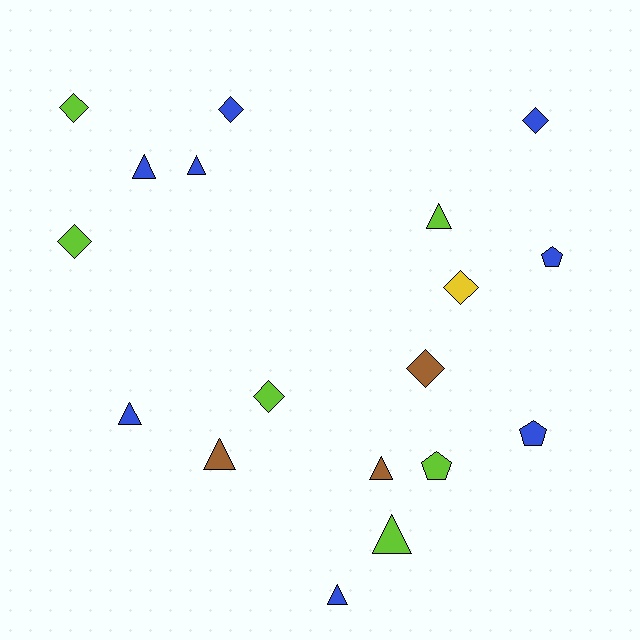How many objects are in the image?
There are 18 objects.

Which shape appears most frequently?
Triangle, with 8 objects.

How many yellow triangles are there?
There are no yellow triangles.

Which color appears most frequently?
Blue, with 8 objects.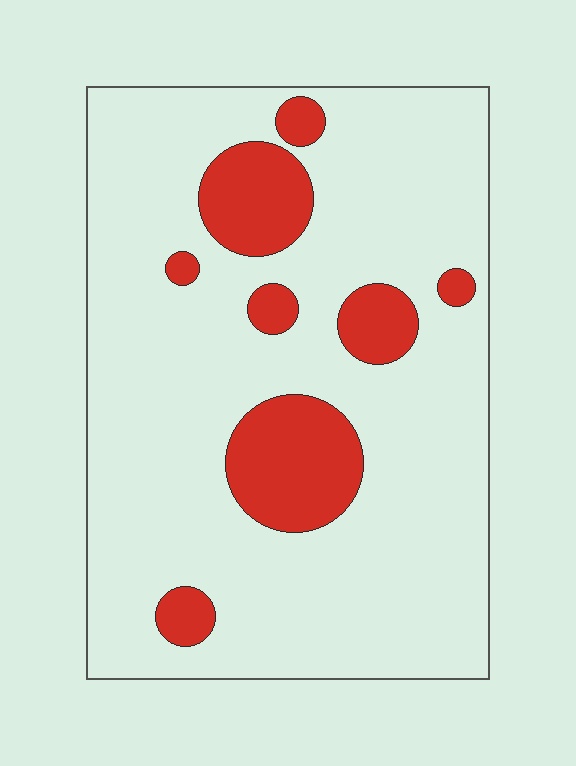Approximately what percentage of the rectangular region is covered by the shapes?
Approximately 15%.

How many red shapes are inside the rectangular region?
8.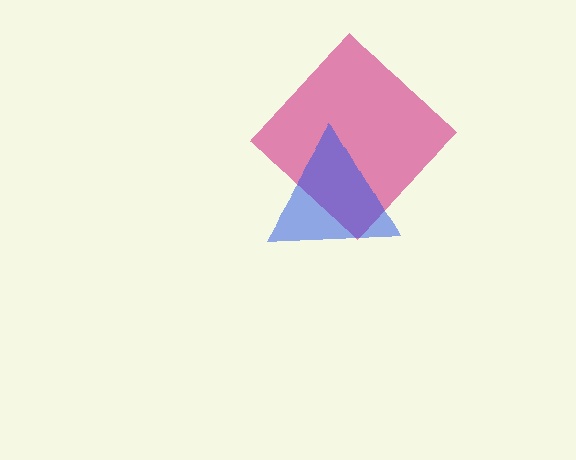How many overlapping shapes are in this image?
There are 2 overlapping shapes in the image.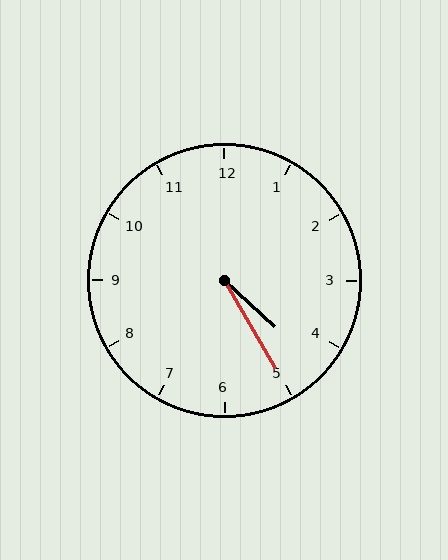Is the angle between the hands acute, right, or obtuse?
It is acute.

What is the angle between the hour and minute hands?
Approximately 18 degrees.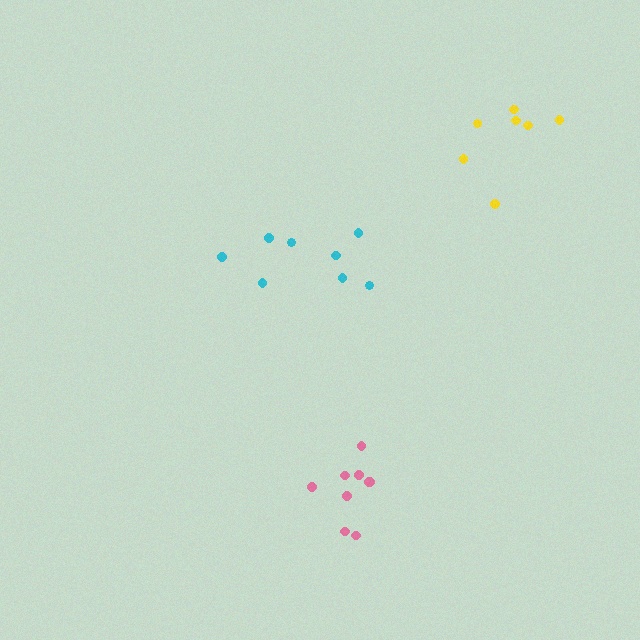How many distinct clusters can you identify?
There are 3 distinct clusters.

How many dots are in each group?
Group 1: 8 dots, Group 2: 9 dots, Group 3: 7 dots (24 total).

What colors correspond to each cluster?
The clusters are colored: cyan, pink, yellow.